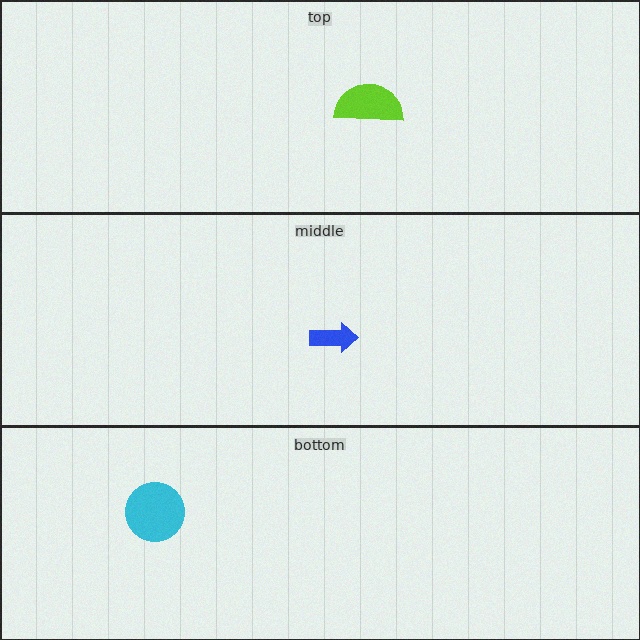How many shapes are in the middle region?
1.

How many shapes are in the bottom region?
1.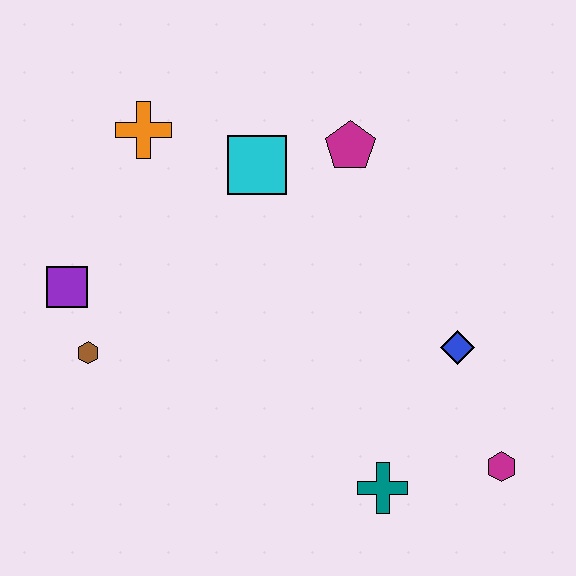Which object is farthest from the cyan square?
The magenta hexagon is farthest from the cyan square.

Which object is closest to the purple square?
The brown hexagon is closest to the purple square.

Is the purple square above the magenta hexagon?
Yes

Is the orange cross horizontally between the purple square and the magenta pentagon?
Yes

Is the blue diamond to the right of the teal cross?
Yes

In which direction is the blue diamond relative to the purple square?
The blue diamond is to the right of the purple square.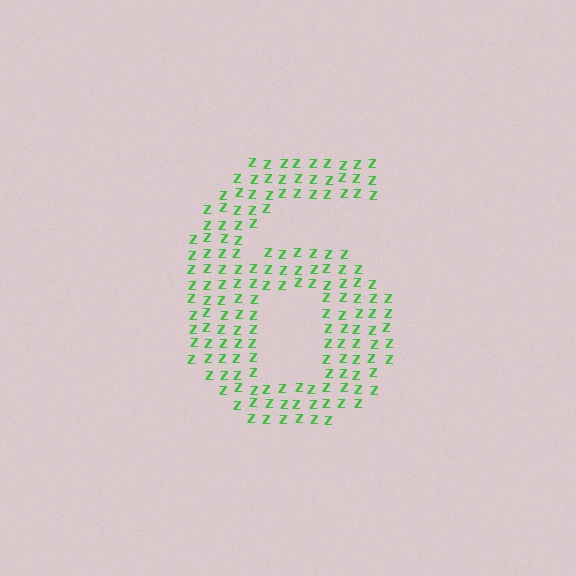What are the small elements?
The small elements are letter Z's.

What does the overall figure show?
The overall figure shows the digit 6.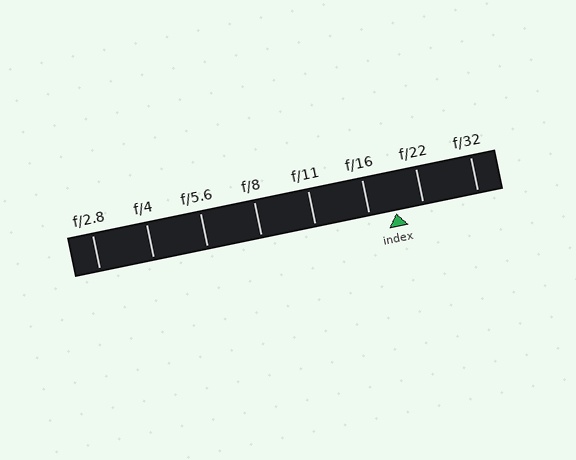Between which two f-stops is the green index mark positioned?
The index mark is between f/16 and f/22.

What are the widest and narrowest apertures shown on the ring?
The widest aperture shown is f/2.8 and the narrowest is f/32.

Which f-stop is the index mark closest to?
The index mark is closest to f/16.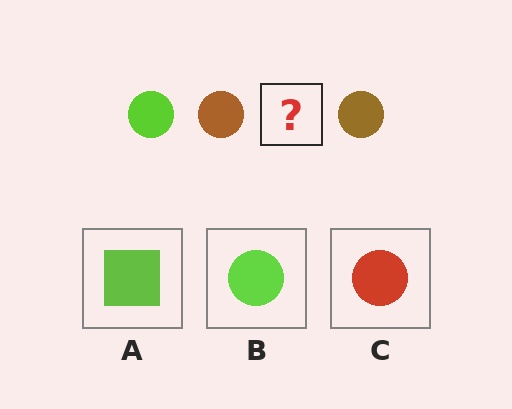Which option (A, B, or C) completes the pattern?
B.